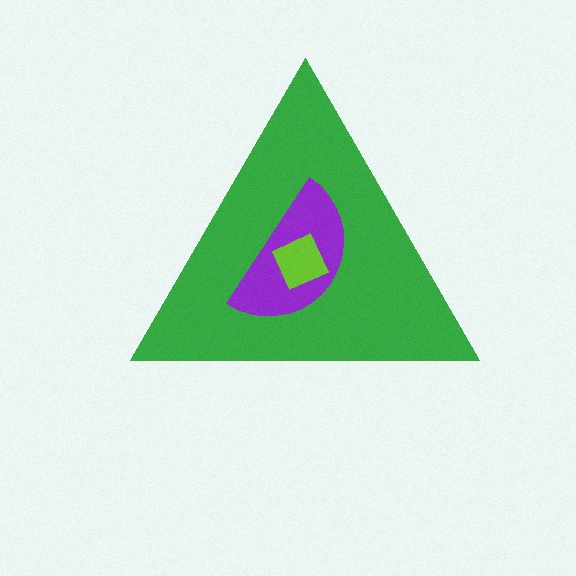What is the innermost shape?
The lime diamond.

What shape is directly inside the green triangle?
The purple semicircle.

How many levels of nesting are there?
3.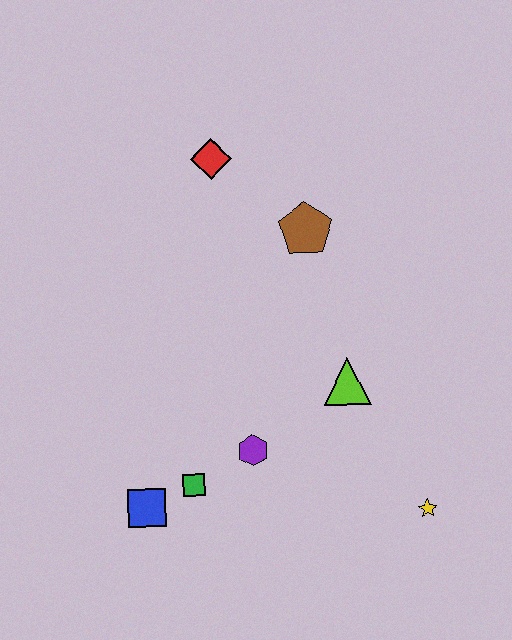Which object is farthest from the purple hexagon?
The red diamond is farthest from the purple hexagon.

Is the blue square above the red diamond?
No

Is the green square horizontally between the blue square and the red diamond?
Yes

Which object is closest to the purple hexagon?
The green square is closest to the purple hexagon.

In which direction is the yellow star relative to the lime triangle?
The yellow star is below the lime triangle.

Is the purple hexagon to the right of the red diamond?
Yes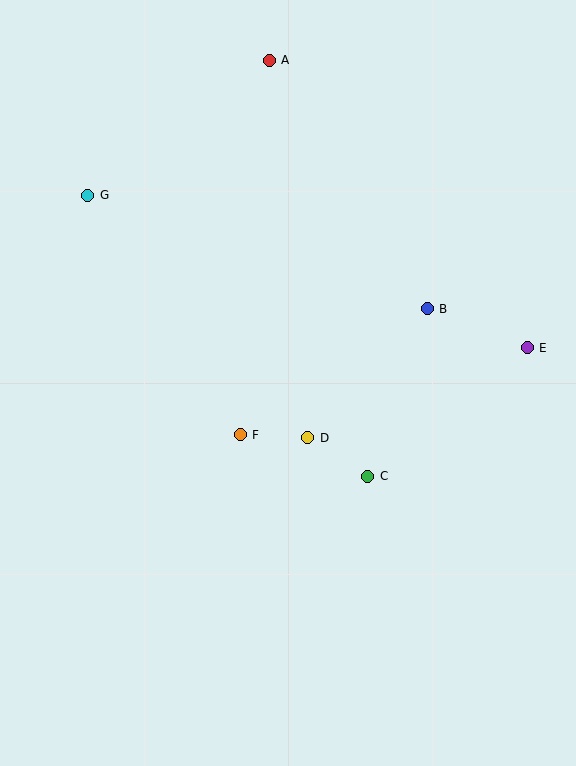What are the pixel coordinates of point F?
Point F is at (240, 435).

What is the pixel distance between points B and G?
The distance between B and G is 358 pixels.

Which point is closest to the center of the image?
Point D at (308, 438) is closest to the center.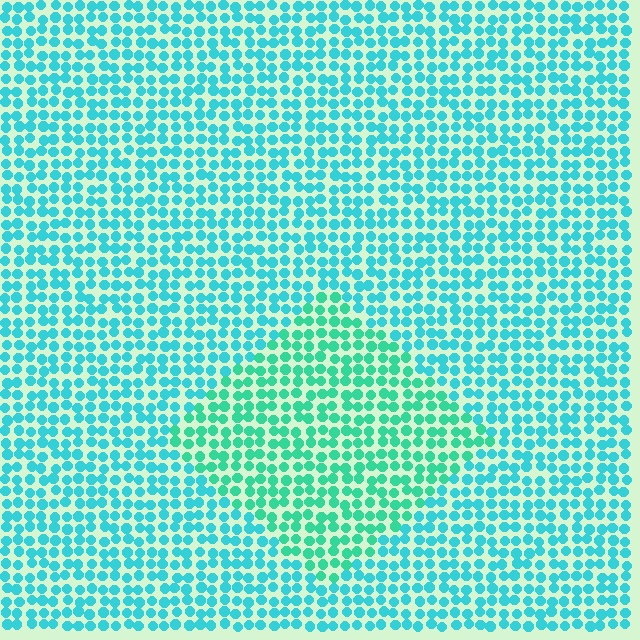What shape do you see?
I see a diamond.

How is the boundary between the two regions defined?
The boundary is defined purely by a slight shift in hue (about 26 degrees). Spacing, size, and orientation are identical on both sides.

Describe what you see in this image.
The image is filled with small cyan elements in a uniform arrangement. A diamond-shaped region is visible where the elements are tinted to a slightly different hue, forming a subtle color boundary.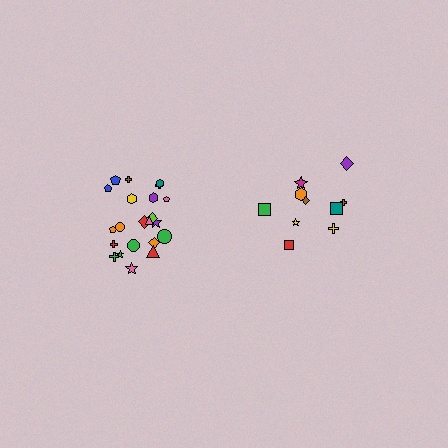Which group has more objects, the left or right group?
The left group.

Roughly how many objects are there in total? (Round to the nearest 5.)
Roughly 30 objects in total.